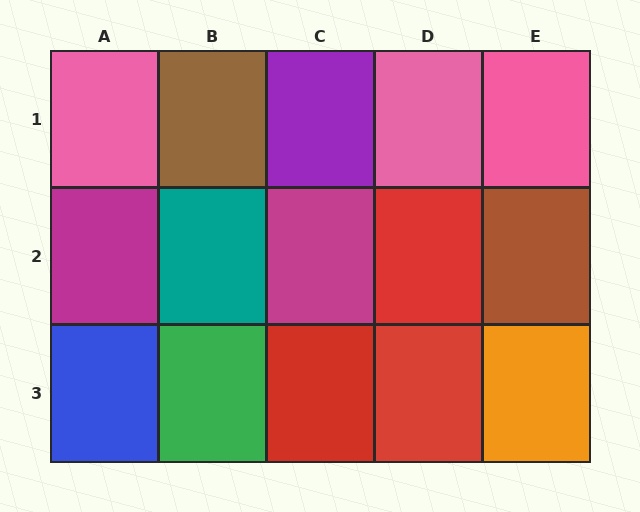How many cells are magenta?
2 cells are magenta.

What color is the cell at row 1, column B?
Brown.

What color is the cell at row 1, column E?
Pink.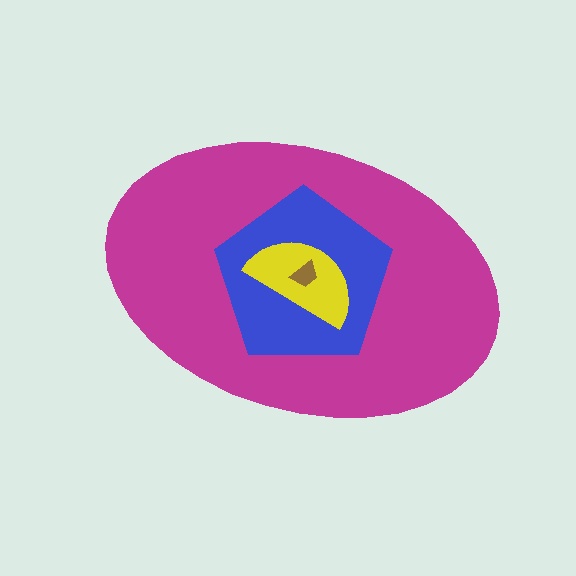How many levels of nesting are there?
4.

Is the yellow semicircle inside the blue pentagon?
Yes.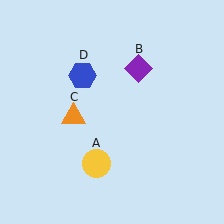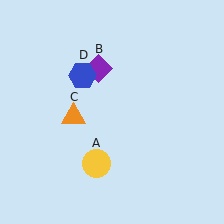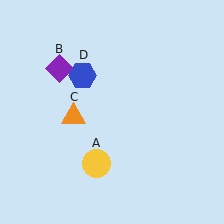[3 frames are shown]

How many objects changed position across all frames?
1 object changed position: purple diamond (object B).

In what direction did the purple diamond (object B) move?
The purple diamond (object B) moved left.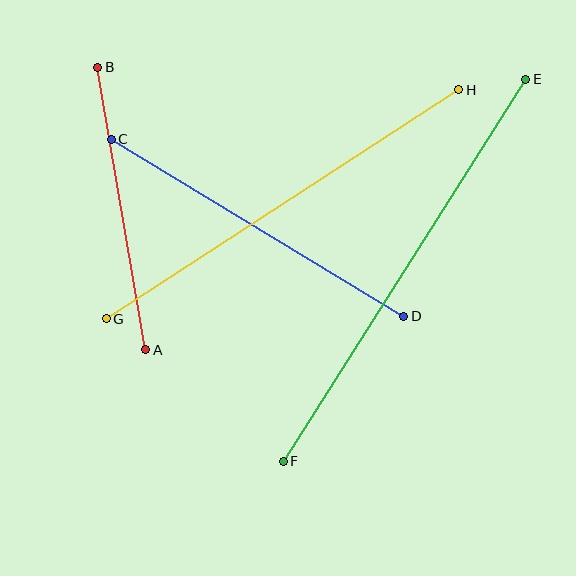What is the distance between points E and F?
The distance is approximately 452 pixels.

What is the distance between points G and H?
The distance is approximately 420 pixels.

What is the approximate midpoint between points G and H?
The midpoint is at approximately (282, 204) pixels.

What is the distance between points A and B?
The distance is approximately 286 pixels.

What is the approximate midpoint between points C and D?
The midpoint is at approximately (258, 228) pixels.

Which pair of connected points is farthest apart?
Points E and F are farthest apart.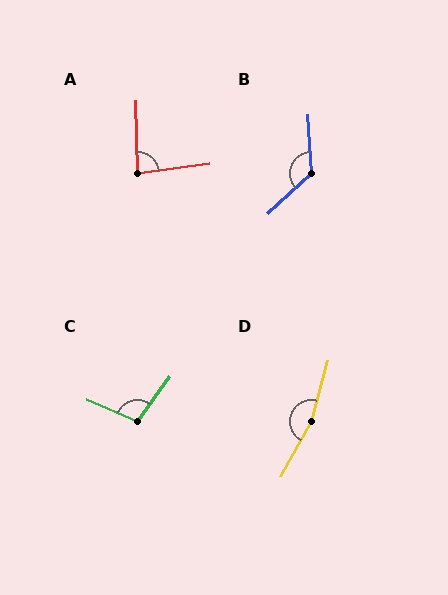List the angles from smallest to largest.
A (83°), C (103°), B (130°), D (166°).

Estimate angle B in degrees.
Approximately 130 degrees.